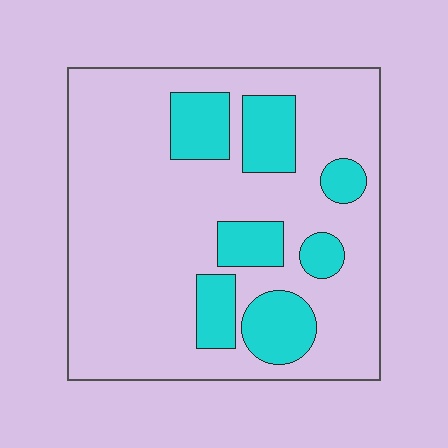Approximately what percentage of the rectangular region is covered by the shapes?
Approximately 25%.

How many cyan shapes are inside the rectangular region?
7.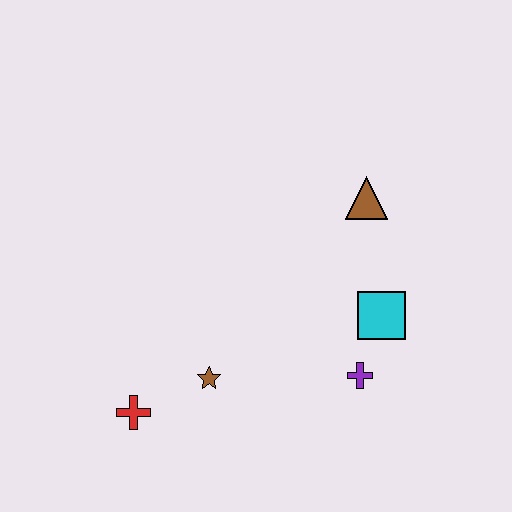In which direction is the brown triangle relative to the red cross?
The brown triangle is to the right of the red cross.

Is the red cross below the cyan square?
Yes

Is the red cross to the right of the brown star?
No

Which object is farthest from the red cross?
The brown triangle is farthest from the red cross.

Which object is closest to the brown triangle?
The cyan square is closest to the brown triangle.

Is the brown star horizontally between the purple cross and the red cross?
Yes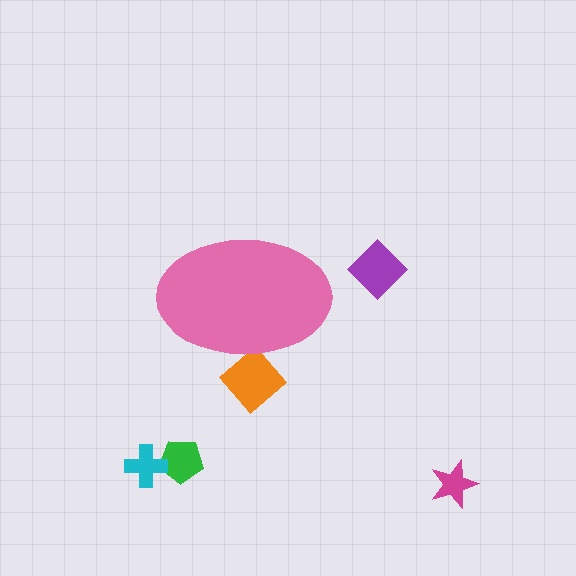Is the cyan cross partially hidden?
No, the cyan cross is fully visible.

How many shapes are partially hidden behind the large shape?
1 shape is partially hidden.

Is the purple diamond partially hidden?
No, the purple diamond is fully visible.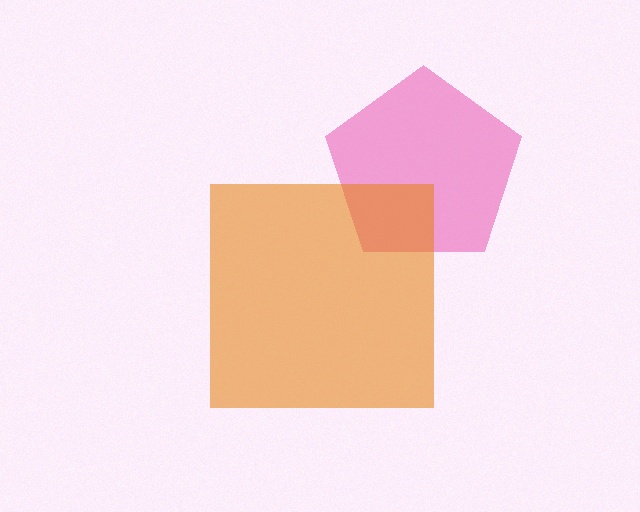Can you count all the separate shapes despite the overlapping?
Yes, there are 2 separate shapes.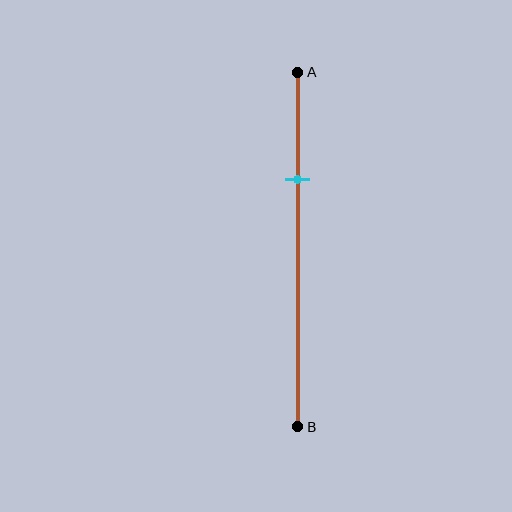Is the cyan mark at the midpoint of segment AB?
No, the mark is at about 30% from A, not at the 50% midpoint.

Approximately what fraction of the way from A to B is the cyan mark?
The cyan mark is approximately 30% of the way from A to B.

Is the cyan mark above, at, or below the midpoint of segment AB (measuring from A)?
The cyan mark is above the midpoint of segment AB.